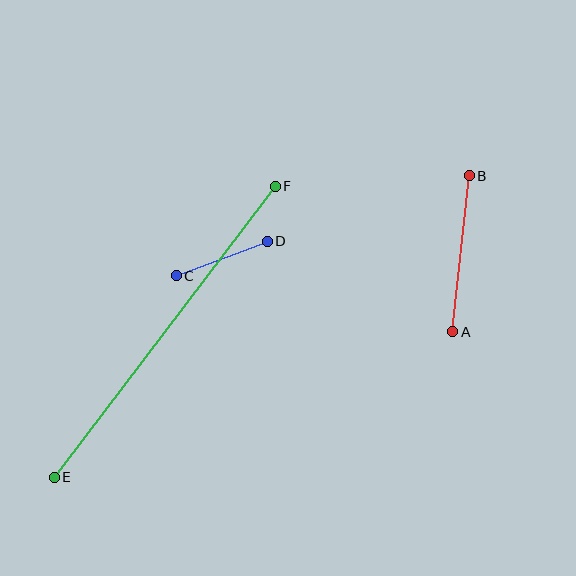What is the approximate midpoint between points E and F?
The midpoint is at approximately (165, 332) pixels.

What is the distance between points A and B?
The distance is approximately 157 pixels.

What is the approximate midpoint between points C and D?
The midpoint is at approximately (222, 259) pixels.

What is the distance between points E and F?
The distance is approximately 365 pixels.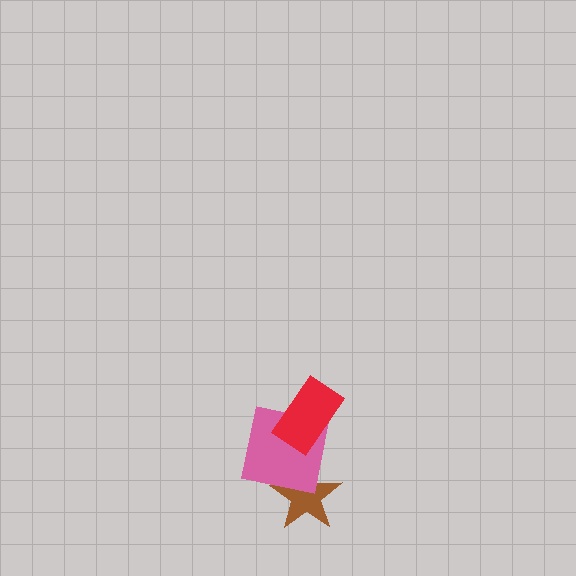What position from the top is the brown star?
The brown star is 3rd from the top.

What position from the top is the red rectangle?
The red rectangle is 1st from the top.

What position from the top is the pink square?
The pink square is 2nd from the top.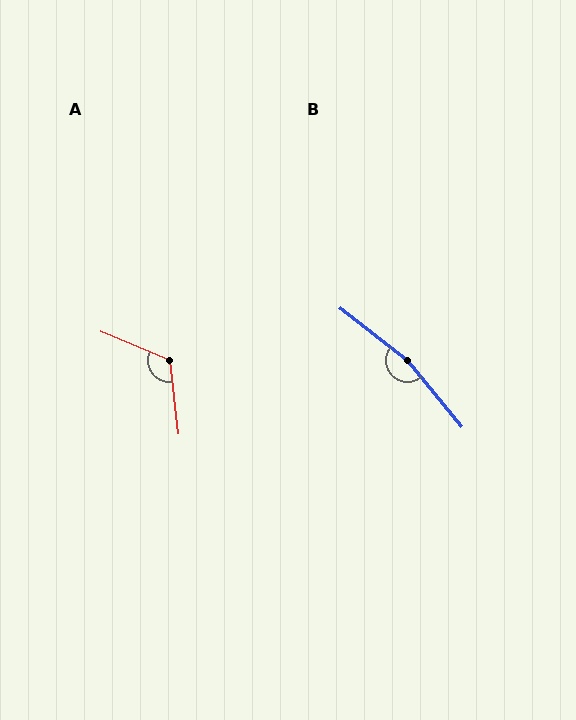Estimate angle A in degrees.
Approximately 119 degrees.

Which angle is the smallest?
A, at approximately 119 degrees.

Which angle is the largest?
B, at approximately 168 degrees.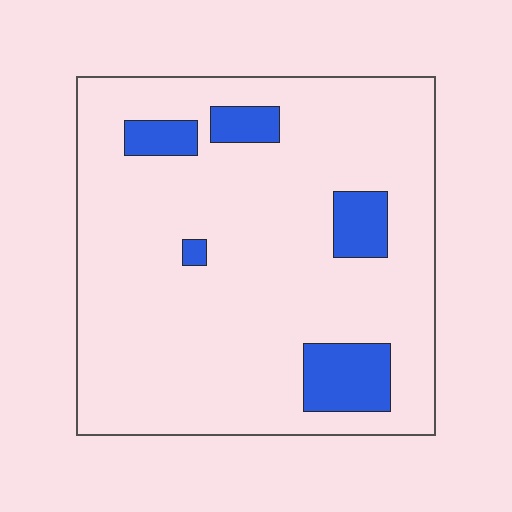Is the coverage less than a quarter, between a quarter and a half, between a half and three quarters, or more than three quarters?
Less than a quarter.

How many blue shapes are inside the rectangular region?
5.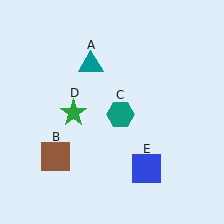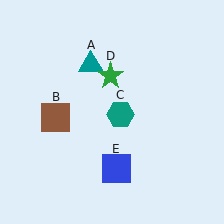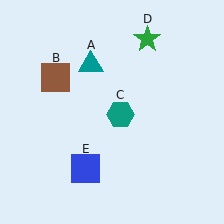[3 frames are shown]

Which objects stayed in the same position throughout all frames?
Teal triangle (object A) and teal hexagon (object C) remained stationary.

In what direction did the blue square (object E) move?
The blue square (object E) moved left.